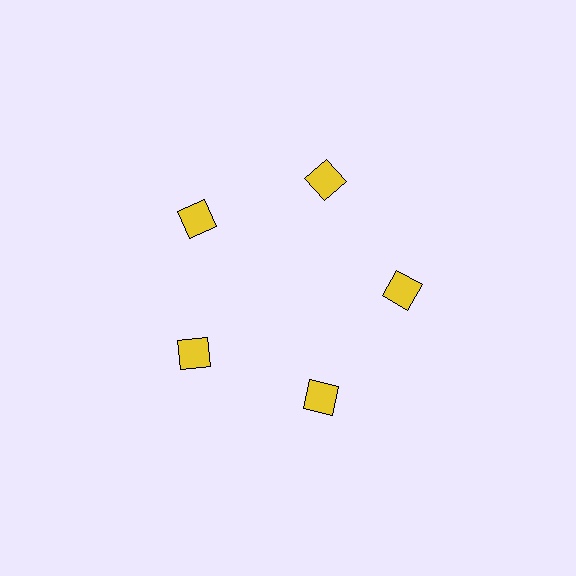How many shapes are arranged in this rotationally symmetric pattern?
There are 5 shapes, arranged in 5 groups of 1.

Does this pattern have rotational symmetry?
Yes, this pattern has 5-fold rotational symmetry. It looks the same after rotating 72 degrees around the center.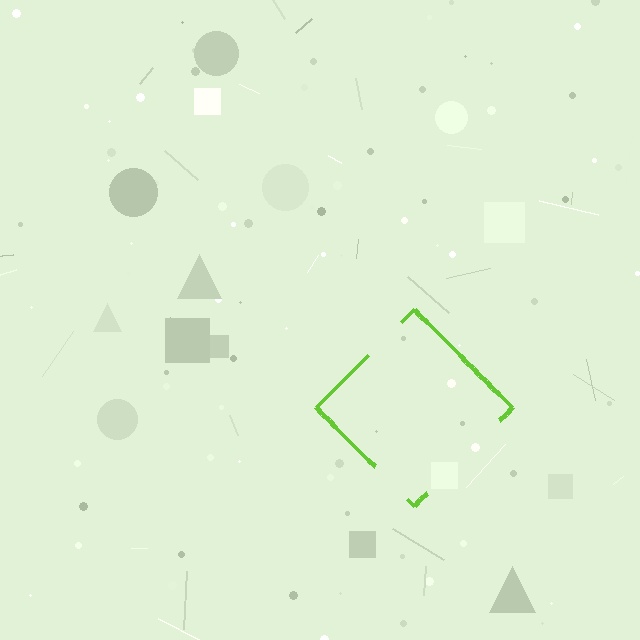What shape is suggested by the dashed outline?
The dashed outline suggests a diamond.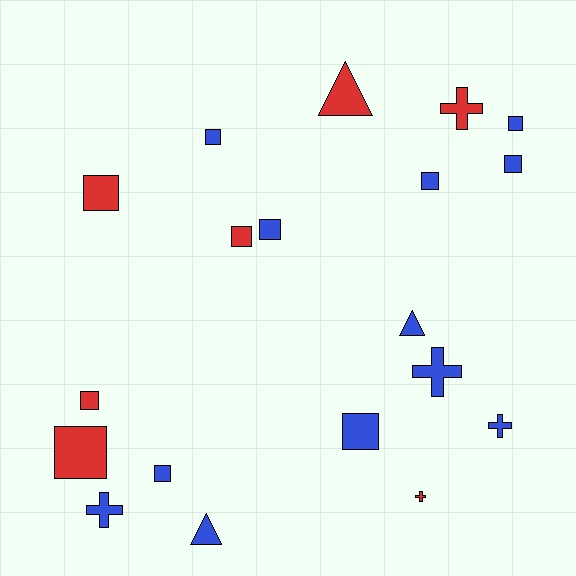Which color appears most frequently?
Blue, with 12 objects.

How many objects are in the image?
There are 19 objects.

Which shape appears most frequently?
Square, with 11 objects.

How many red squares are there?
There are 4 red squares.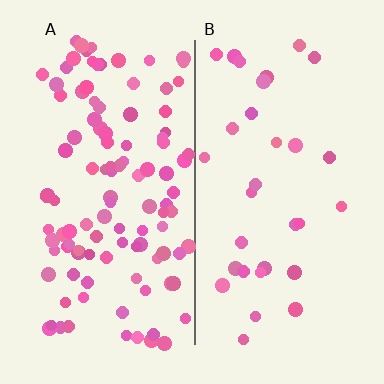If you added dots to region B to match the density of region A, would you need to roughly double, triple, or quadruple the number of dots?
Approximately quadruple.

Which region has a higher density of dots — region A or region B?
A (the left).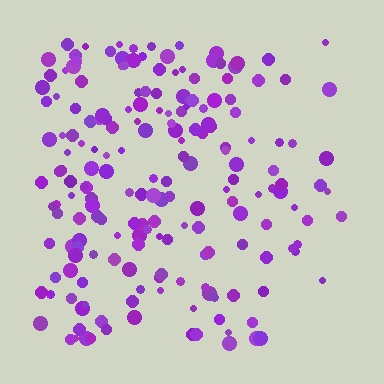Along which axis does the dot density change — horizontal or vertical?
Horizontal.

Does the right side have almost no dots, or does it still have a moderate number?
Still a moderate number, just noticeably fewer than the left.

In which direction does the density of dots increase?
From right to left, with the left side densest.